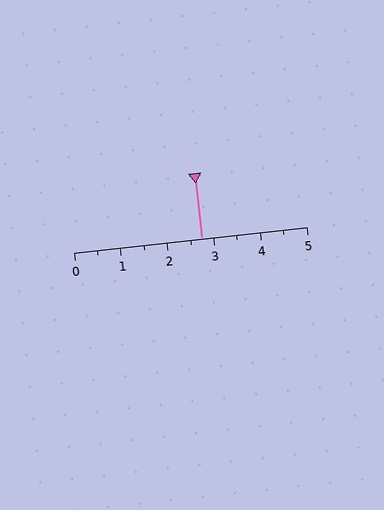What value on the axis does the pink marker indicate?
The marker indicates approximately 2.8.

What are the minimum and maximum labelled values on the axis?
The axis runs from 0 to 5.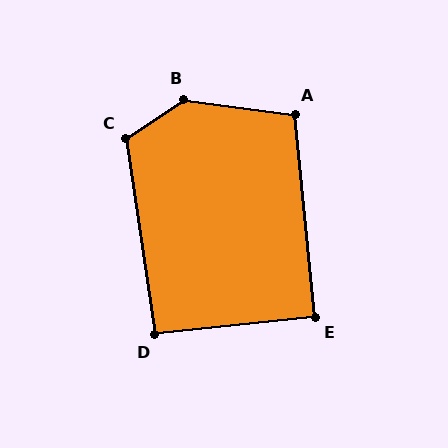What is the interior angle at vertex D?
Approximately 92 degrees (approximately right).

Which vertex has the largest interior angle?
B, at approximately 139 degrees.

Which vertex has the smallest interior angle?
E, at approximately 90 degrees.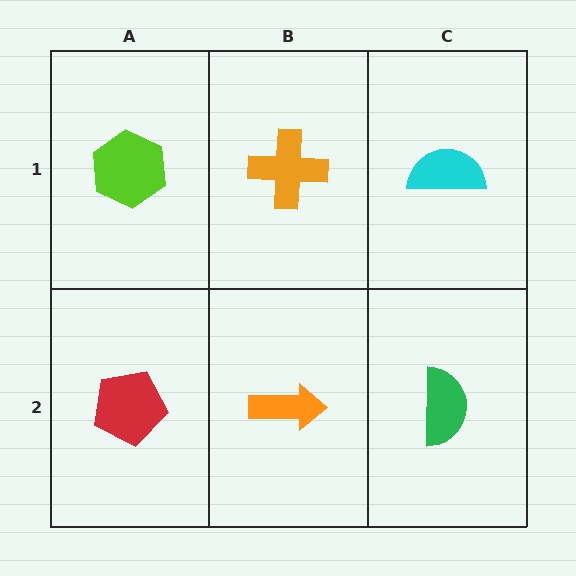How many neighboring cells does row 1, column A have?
2.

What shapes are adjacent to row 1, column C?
A green semicircle (row 2, column C), an orange cross (row 1, column B).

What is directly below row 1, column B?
An orange arrow.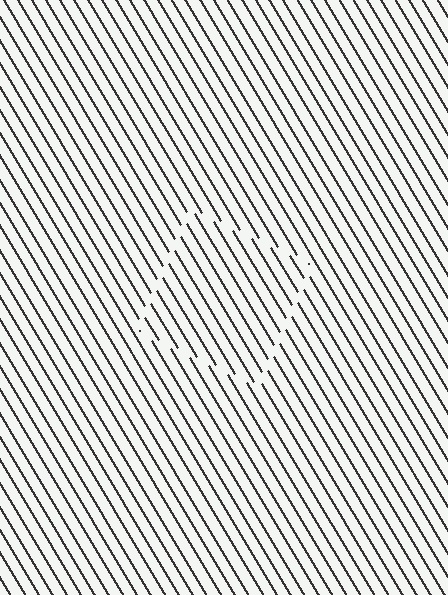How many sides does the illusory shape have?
4 sides — the line-ends trace a square.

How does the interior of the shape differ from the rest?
The interior of the shape contains the same grating, shifted by half a period — the contour is defined by the phase discontinuity where line-ends from the inner and outer gratings abut.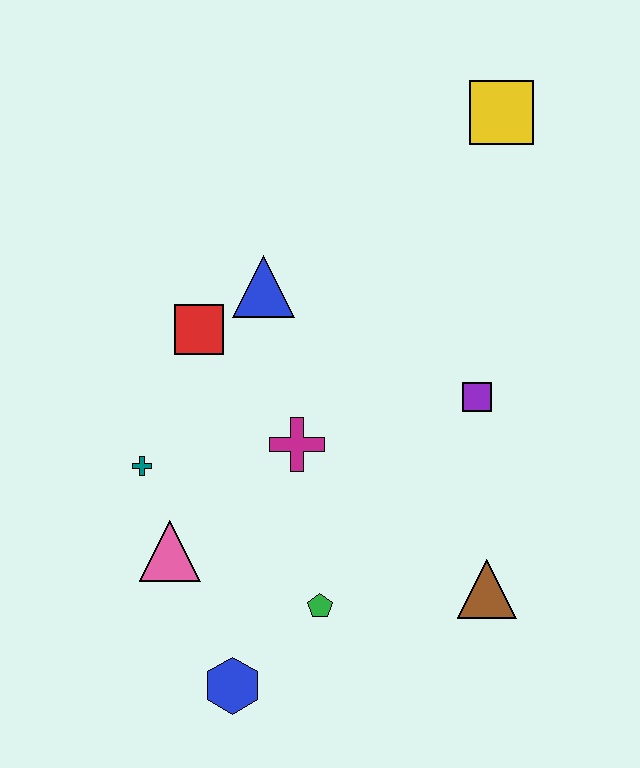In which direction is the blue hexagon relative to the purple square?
The blue hexagon is below the purple square.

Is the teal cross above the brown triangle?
Yes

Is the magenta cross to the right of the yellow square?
No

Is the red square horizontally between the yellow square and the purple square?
No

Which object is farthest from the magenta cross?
The yellow square is farthest from the magenta cross.